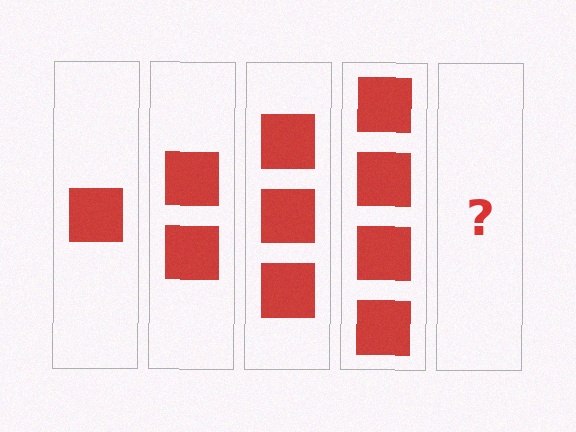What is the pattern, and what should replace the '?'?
The pattern is that each step adds one more square. The '?' should be 5 squares.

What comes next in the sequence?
The next element should be 5 squares.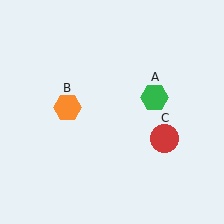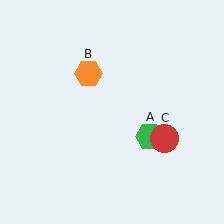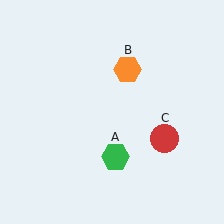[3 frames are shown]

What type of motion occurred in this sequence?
The green hexagon (object A), orange hexagon (object B) rotated clockwise around the center of the scene.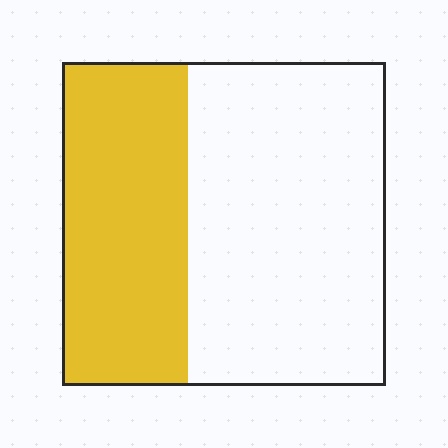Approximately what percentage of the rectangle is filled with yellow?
Approximately 40%.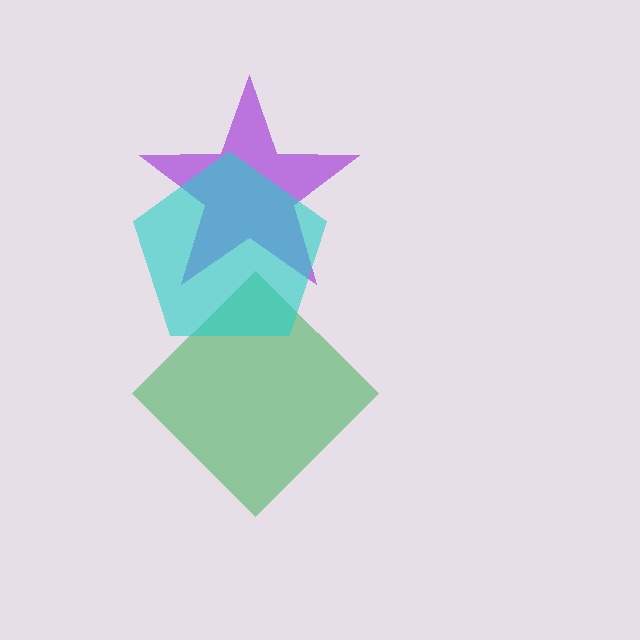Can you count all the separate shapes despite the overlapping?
Yes, there are 3 separate shapes.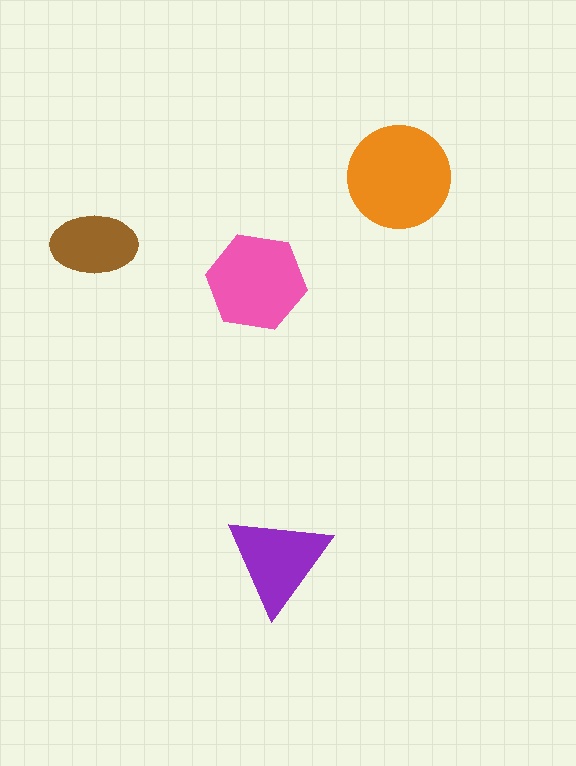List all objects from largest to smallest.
The orange circle, the pink hexagon, the purple triangle, the brown ellipse.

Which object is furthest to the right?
The orange circle is rightmost.